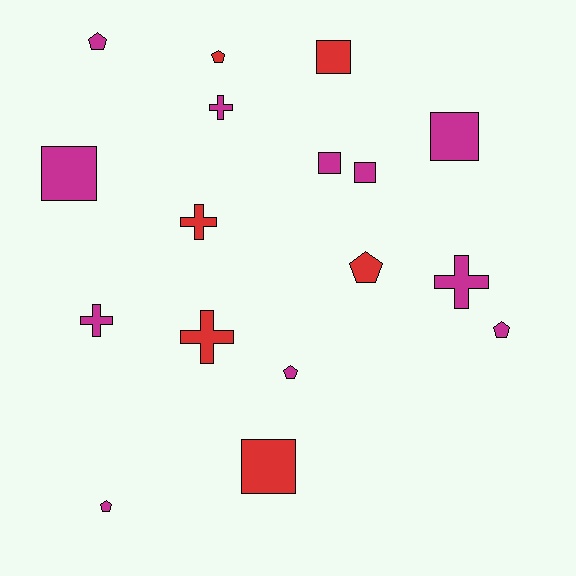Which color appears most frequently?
Magenta, with 11 objects.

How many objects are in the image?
There are 17 objects.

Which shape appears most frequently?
Square, with 6 objects.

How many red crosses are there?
There are 2 red crosses.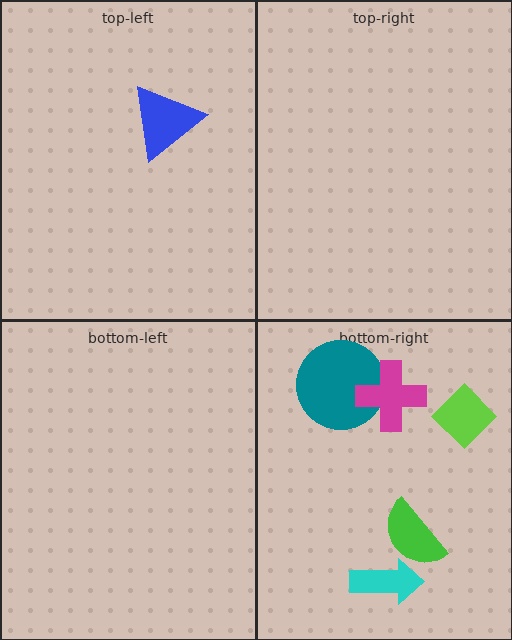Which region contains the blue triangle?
The top-left region.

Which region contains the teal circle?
The bottom-right region.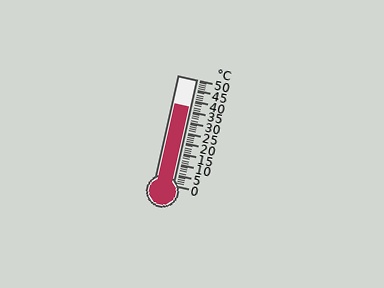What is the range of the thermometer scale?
The thermometer scale ranges from 0°C to 50°C.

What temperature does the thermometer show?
The thermometer shows approximately 37°C.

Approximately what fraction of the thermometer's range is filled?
The thermometer is filled to approximately 75% of its range.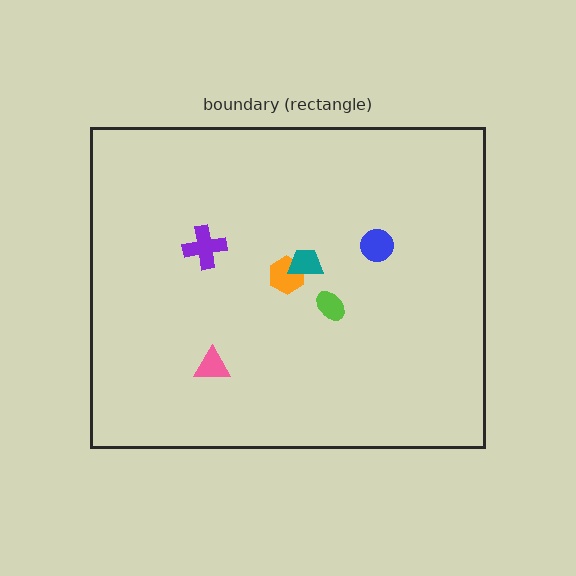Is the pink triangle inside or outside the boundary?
Inside.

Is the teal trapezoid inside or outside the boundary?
Inside.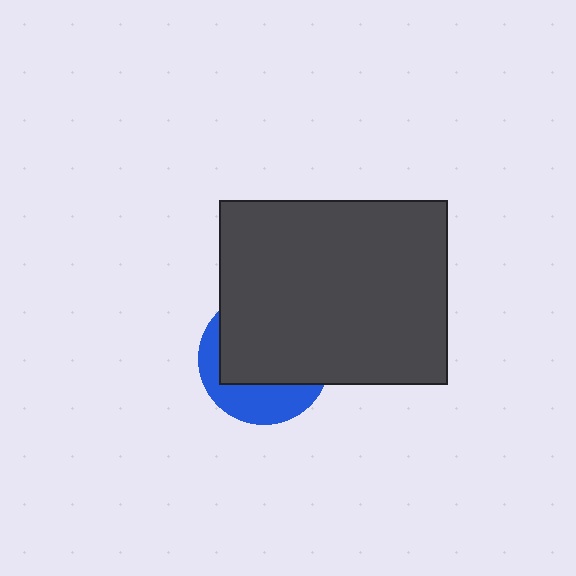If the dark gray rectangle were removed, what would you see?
You would see the complete blue circle.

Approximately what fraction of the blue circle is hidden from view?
Roughly 66% of the blue circle is hidden behind the dark gray rectangle.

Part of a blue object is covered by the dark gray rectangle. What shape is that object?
It is a circle.